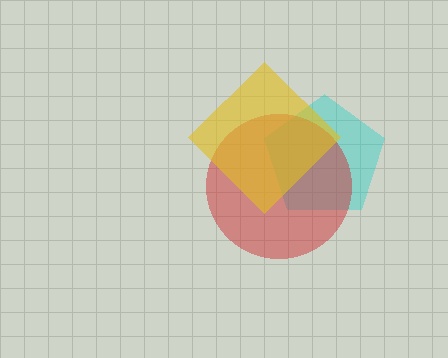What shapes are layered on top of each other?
The layered shapes are: a cyan pentagon, a red circle, a yellow diamond.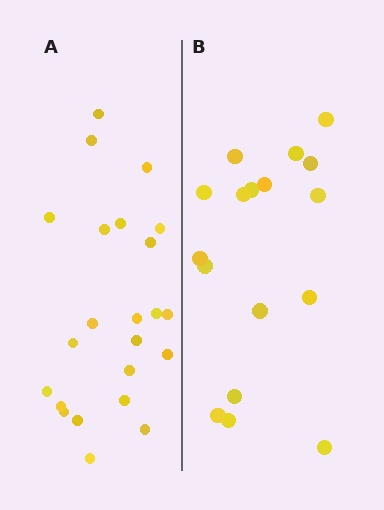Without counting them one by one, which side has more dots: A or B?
Region A (the left region) has more dots.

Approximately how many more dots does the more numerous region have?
Region A has about 6 more dots than region B.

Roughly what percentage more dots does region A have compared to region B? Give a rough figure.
About 35% more.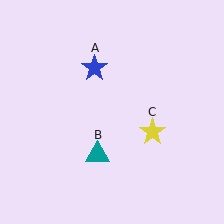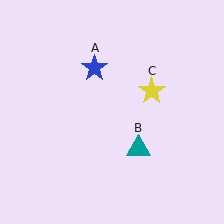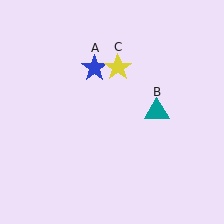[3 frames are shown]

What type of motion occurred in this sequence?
The teal triangle (object B), yellow star (object C) rotated counterclockwise around the center of the scene.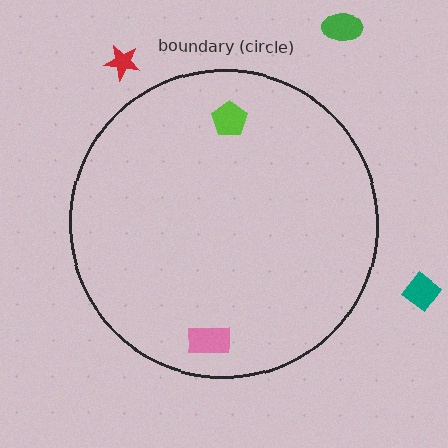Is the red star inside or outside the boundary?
Outside.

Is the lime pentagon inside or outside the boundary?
Inside.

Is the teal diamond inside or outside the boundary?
Outside.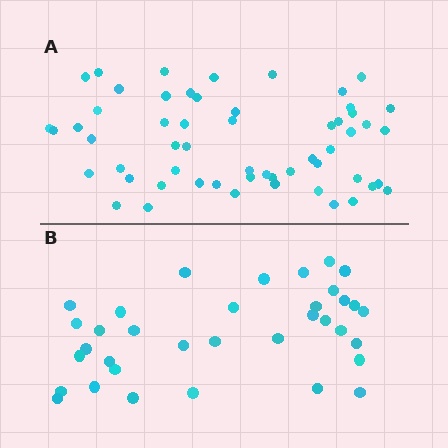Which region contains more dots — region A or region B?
Region A (the top region) has more dots.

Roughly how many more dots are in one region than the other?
Region A has approximately 20 more dots than region B.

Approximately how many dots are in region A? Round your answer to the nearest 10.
About 60 dots. (The exact count is 56, which rounds to 60.)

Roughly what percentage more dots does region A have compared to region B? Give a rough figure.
About 60% more.